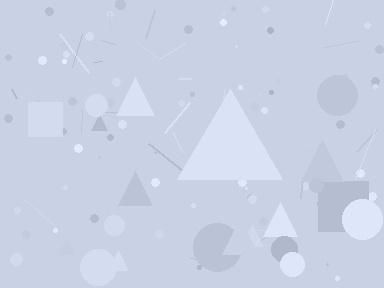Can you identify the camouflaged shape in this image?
The camouflaged shape is a triangle.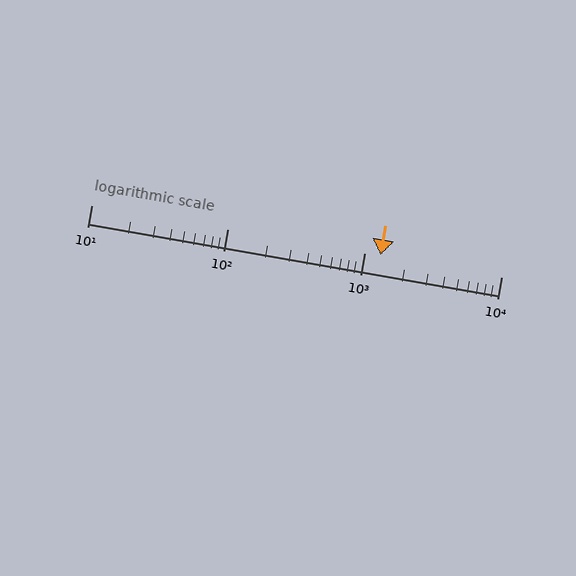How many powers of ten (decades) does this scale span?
The scale spans 3 decades, from 10 to 10000.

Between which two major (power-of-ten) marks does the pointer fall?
The pointer is between 1000 and 10000.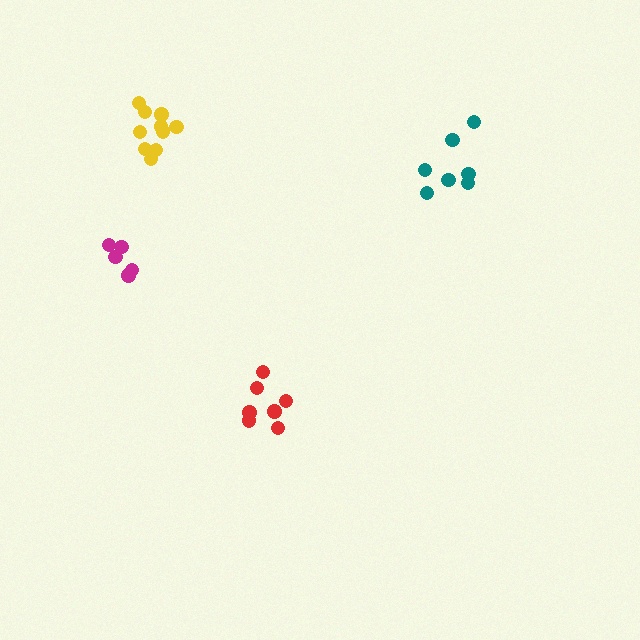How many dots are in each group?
Group 1: 7 dots, Group 2: 5 dots, Group 3: 7 dots, Group 4: 10 dots (29 total).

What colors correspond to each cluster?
The clusters are colored: red, magenta, teal, yellow.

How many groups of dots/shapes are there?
There are 4 groups.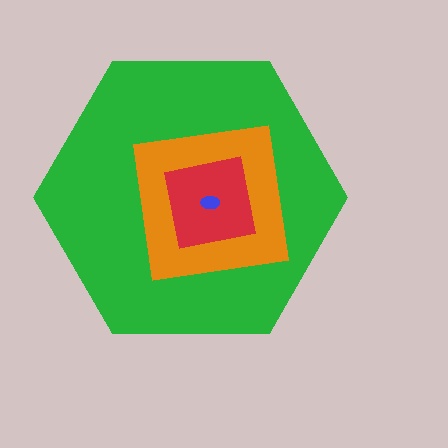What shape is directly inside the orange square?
The red square.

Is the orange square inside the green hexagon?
Yes.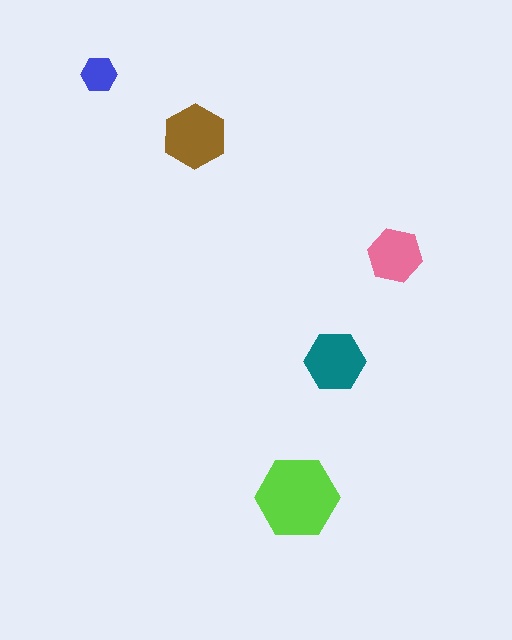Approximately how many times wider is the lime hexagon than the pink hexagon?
About 1.5 times wider.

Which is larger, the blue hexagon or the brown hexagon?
The brown one.